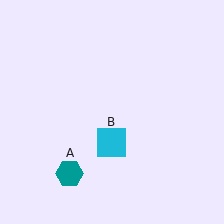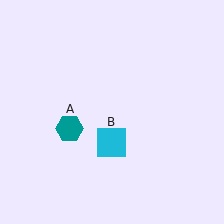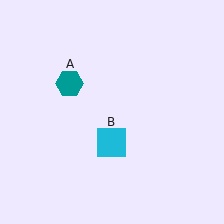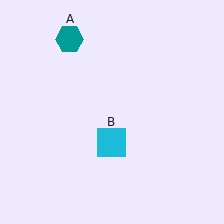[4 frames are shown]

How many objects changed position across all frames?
1 object changed position: teal hexagon (object A).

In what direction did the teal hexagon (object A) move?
The teal hexagon (object A) moved up.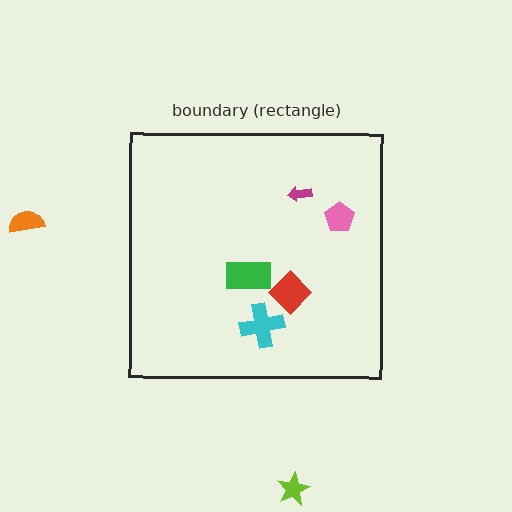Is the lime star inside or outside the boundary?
Outside.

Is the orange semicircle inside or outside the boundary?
Outside.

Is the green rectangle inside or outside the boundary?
Inside.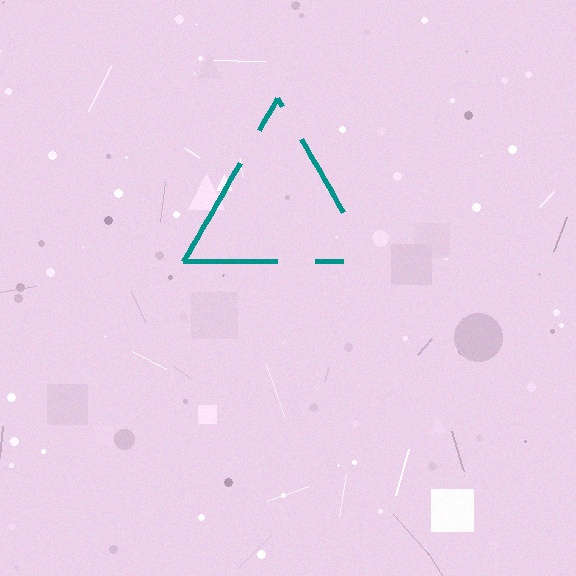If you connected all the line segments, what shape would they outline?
They would outline a triangle.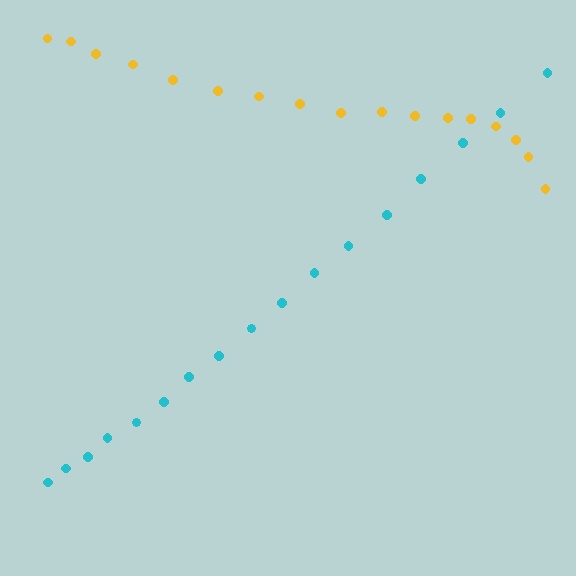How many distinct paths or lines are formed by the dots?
There are 2 distinct paths.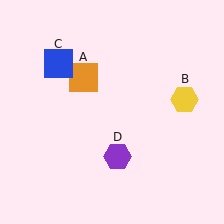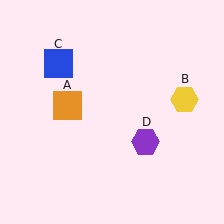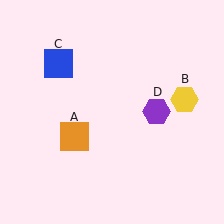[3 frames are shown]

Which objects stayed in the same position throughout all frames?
Yellow hexagon (object B) and blue square (object C) remained stationary.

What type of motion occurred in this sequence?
The orange square (object A), purple hexagon (object D) rotated counterclockwise around the center of the scene.